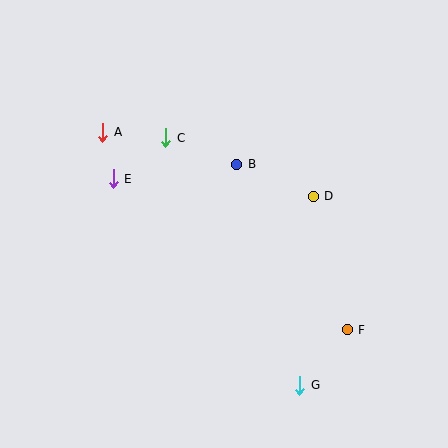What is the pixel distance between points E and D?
The distance between E and D is 201 pixels.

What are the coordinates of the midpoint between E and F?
The midpoint between E and F is at (230, 254).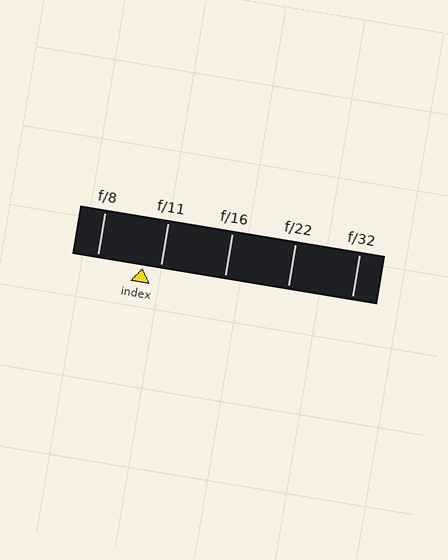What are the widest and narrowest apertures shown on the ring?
The widest aperture shown is f/8 and the narrowest is f/32.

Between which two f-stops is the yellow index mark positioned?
The index mark is between f/8 and f/11.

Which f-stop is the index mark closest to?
The index mark is closest to f/11.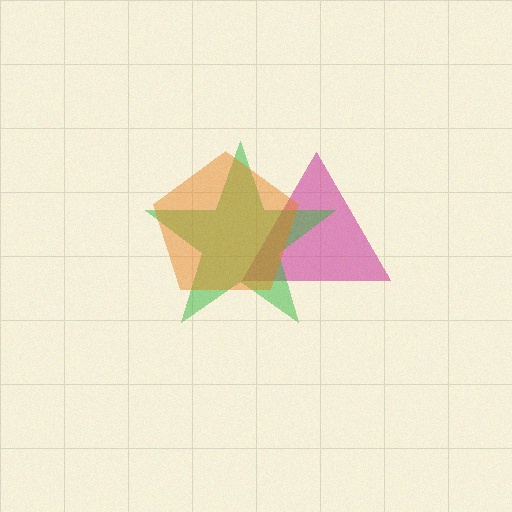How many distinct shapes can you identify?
There are 3 distinct shapes: a magenta triangle, a green star, an orange pentagon.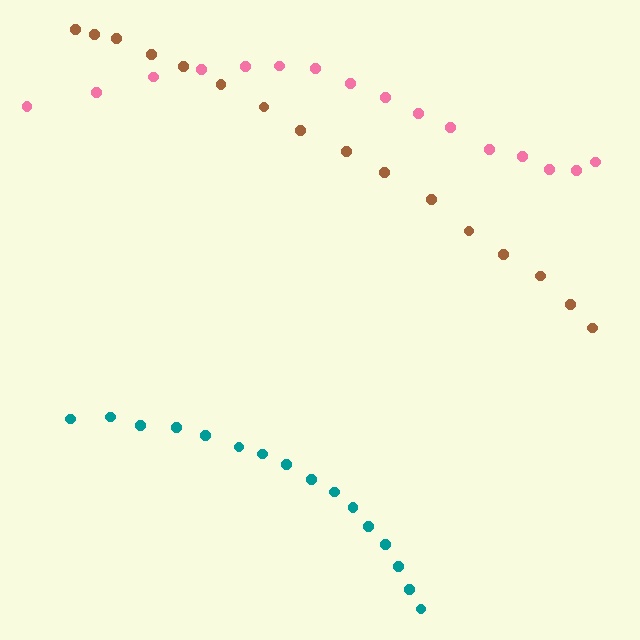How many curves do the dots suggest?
There are 3 distinct paths.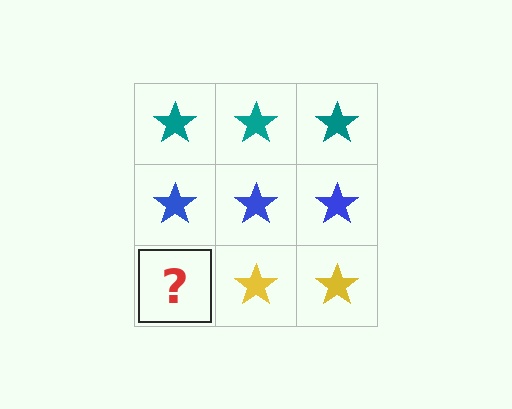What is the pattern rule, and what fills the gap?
The rule is that each row has a consistent color. The gap should be filled with a yellow star.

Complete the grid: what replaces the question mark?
The question mark should be replaced with a yellow star.